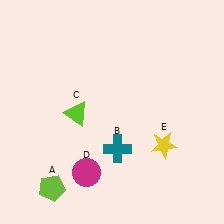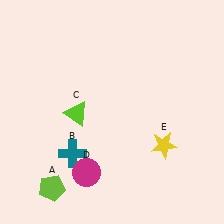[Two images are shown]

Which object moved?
The teal cross (B) moved left.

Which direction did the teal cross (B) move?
The teal cross (B) moved left.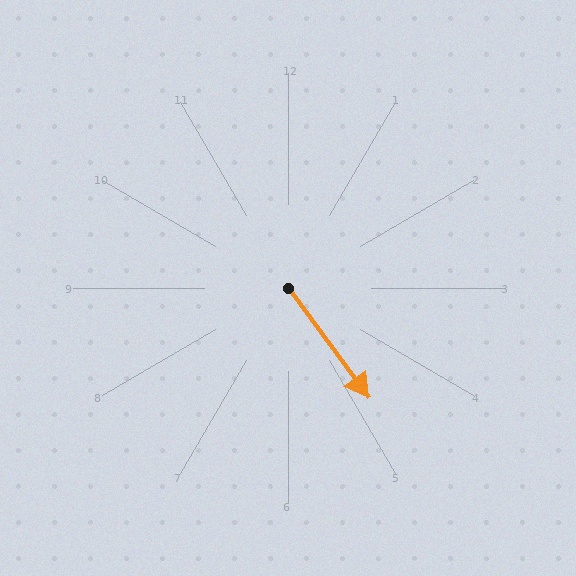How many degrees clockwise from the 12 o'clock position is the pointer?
Approximately 144 degrees.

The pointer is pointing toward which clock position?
Roughly 5 o'clock.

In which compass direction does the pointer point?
Southeast.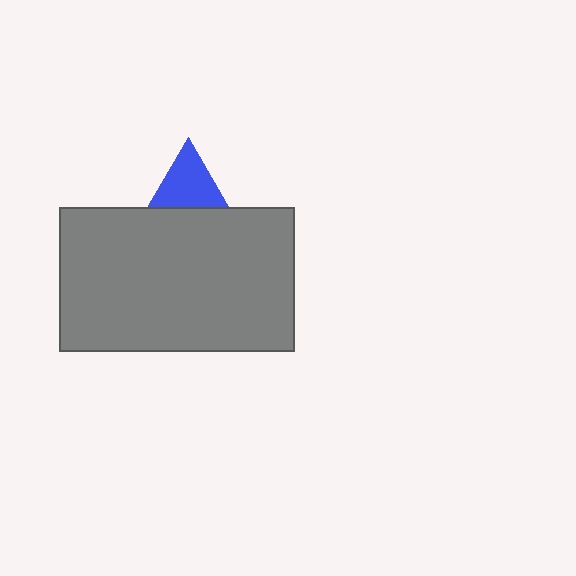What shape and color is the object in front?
The object in front is a gray rectangle.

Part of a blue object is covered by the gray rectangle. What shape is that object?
It is a triangle.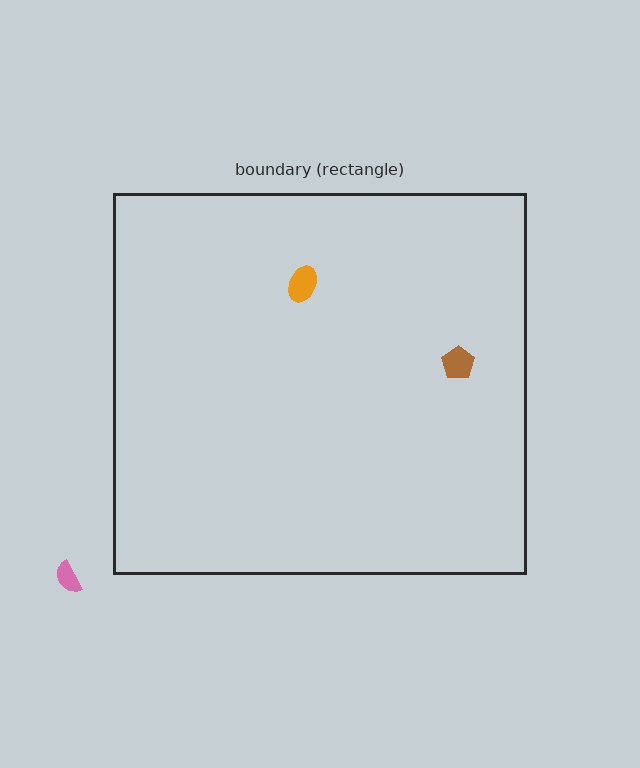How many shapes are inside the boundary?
2 inside, 1 outside.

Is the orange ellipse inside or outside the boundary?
Inside.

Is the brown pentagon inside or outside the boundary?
Inside.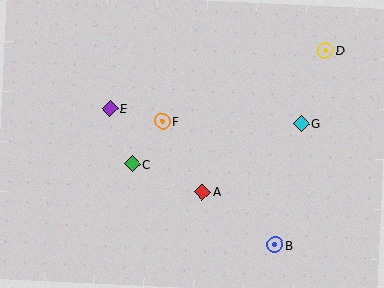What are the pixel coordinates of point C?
Point C is at (132, 164).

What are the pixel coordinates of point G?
Point G is at (301, 123).